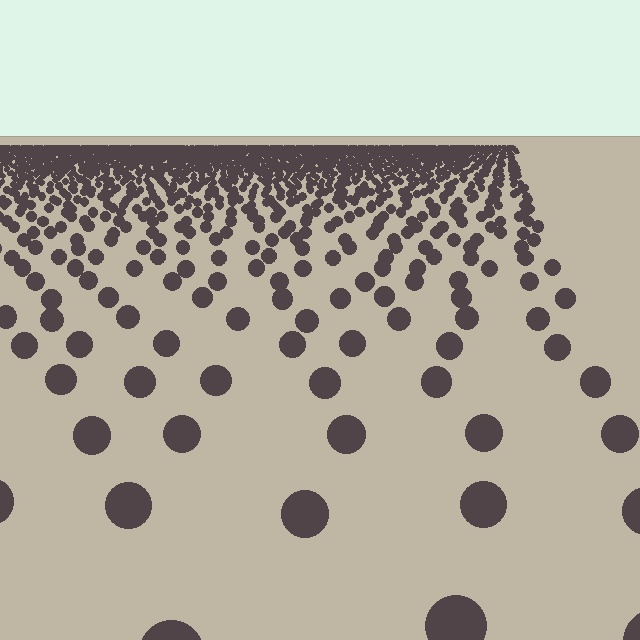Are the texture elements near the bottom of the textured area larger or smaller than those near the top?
Larger. Near the bottom, elements are closer to the viewer and appear at a bigger on-screen size.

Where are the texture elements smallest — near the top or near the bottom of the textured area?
Near the top.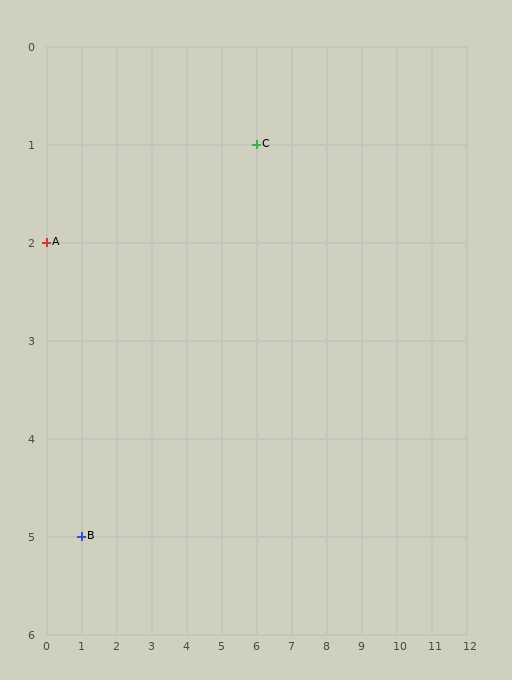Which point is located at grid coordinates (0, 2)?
Point A is at (0, 2).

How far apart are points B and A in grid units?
Points B and A are 1 column and 3 rows apart (about 3.2 grid units diagonally).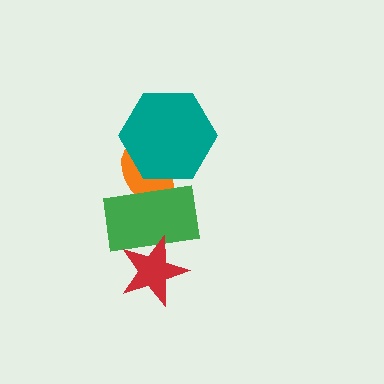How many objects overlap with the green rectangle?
3 objects overlap with the green rectangle.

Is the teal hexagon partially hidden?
No, no other shape covers it.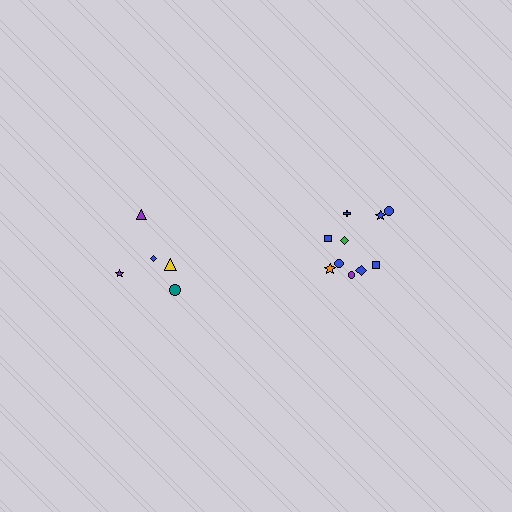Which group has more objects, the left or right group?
The right group.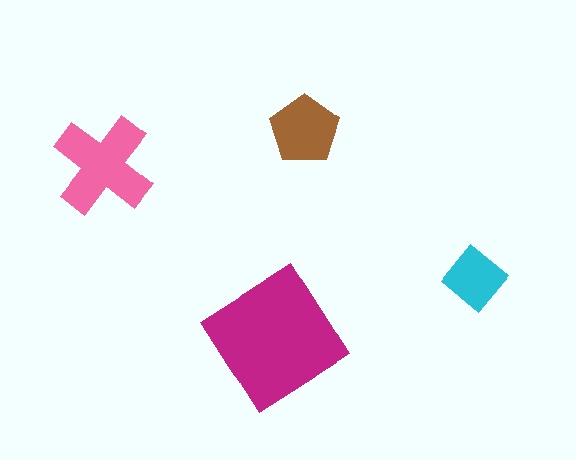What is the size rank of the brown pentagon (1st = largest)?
3rd.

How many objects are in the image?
There are 4 objects in the image.